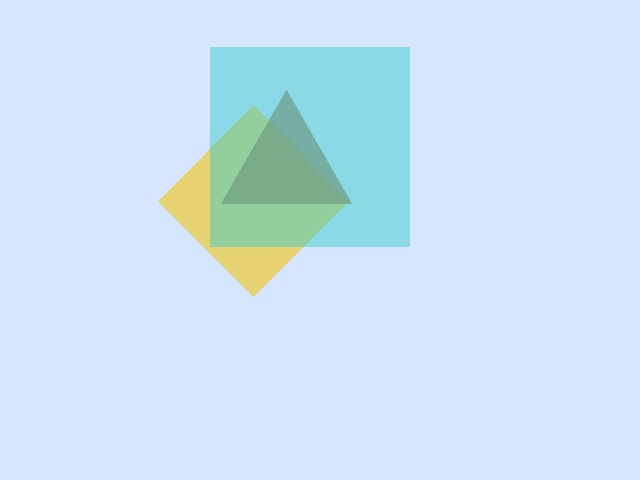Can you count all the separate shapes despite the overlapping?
Yes, there are 3 separate shapes.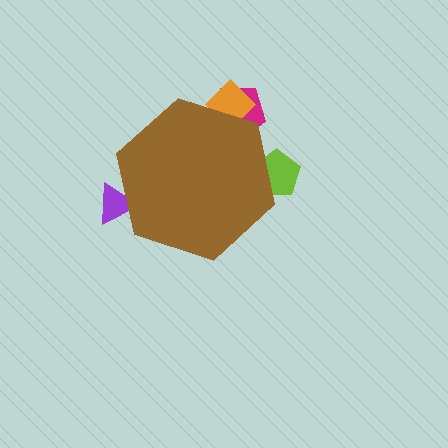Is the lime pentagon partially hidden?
Yes, the lime pentagon is partially hidden behind the brown hexagon.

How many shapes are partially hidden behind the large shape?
4 shapes are partially hidden.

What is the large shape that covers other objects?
A brown hexagon.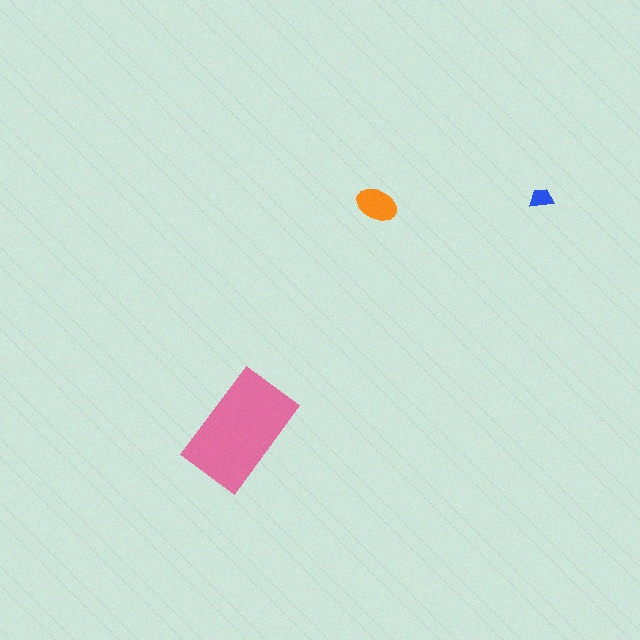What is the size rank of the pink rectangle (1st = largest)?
1st.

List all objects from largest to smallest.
The pink rectangle, the orange ellipse, the blue trapezoid.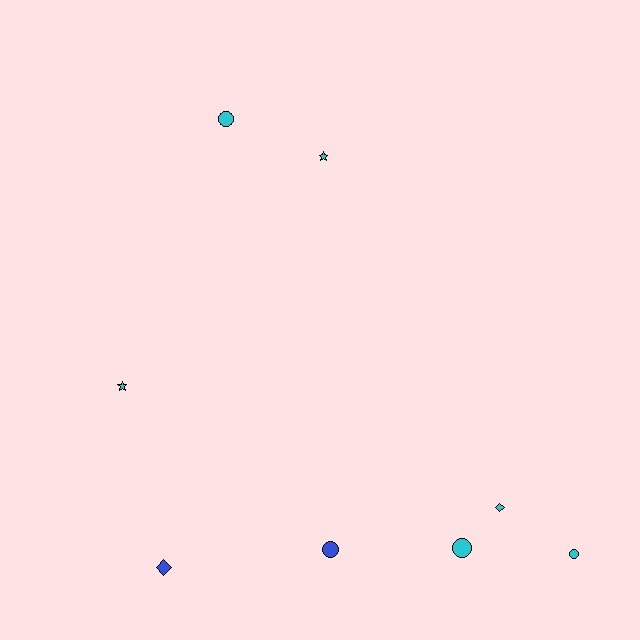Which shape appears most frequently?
Circle, with 4 objects.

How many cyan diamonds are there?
There is 1 cyan diamond.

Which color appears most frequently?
Cyan, with 6 objects.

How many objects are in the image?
There are 8 objects.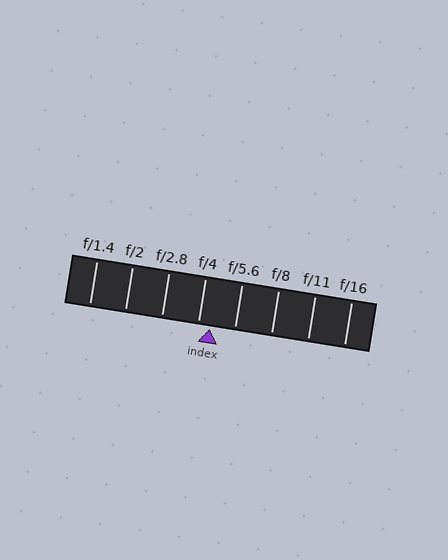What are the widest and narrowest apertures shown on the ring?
The widest aperture shown is f/1.4 and the narrowest is f/16.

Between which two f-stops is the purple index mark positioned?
The index mark is between f/4 and f/5.6.